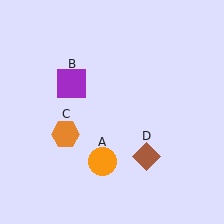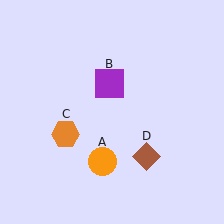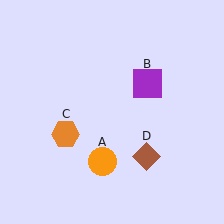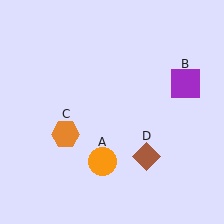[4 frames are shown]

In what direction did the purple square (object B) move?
The purple square (object B) moved right.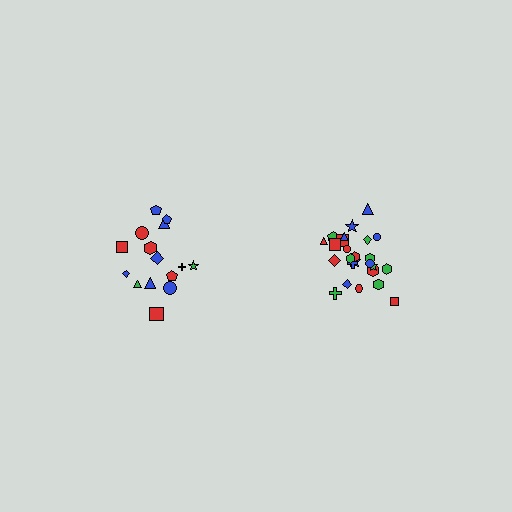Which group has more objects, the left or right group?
The right group.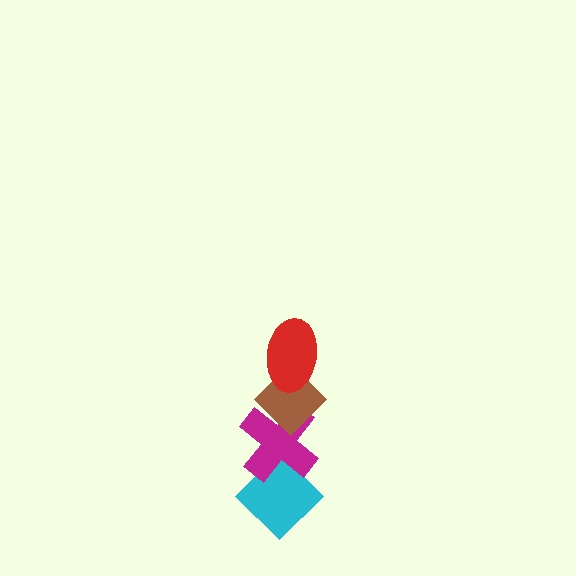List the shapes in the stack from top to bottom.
From top to bottom: the red ellipse, the brown diamond, the magenta cross, the cyan diamond.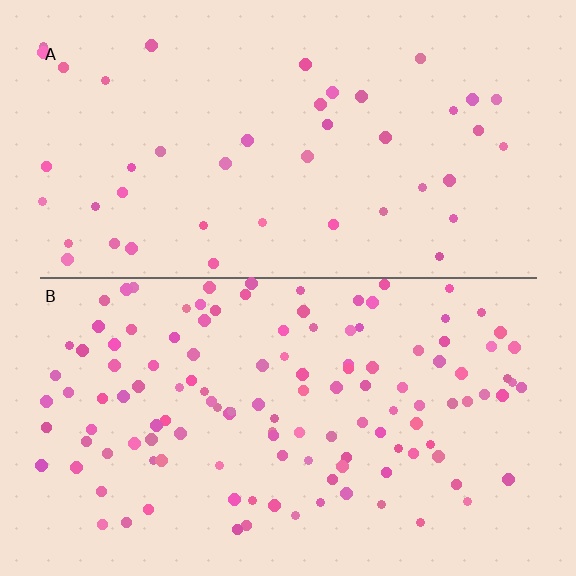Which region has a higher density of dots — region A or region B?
B (the bottom).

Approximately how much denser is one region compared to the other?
Approximately 2.9× — region B over region A.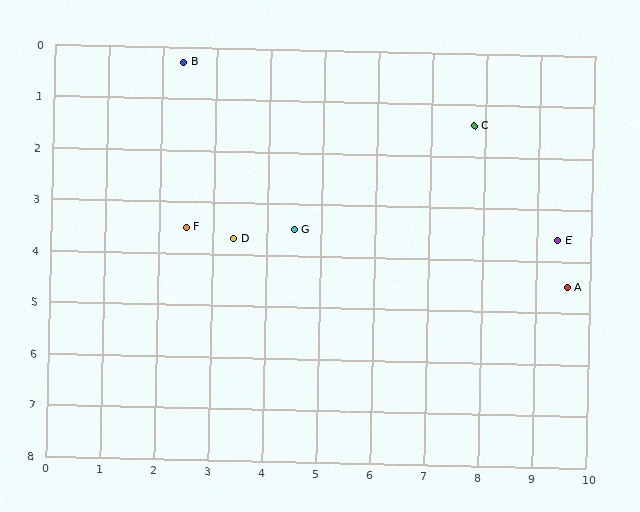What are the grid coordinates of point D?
Point D is at approximately (3.4, 3.7).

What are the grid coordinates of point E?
Point E is at approximately (9.4, 3.6).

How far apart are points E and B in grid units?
Points E and B are about 7.7 grid units apart.